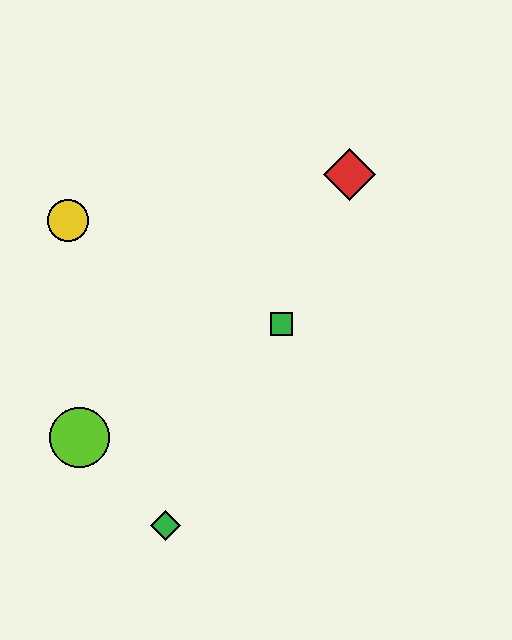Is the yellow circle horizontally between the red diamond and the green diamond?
No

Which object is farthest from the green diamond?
The red diamond is farthest from the green diamond.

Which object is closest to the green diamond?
The lime circle is closest to the green diamond.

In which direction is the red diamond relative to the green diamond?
The red diamond is above the green diamond.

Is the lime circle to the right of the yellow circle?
Yes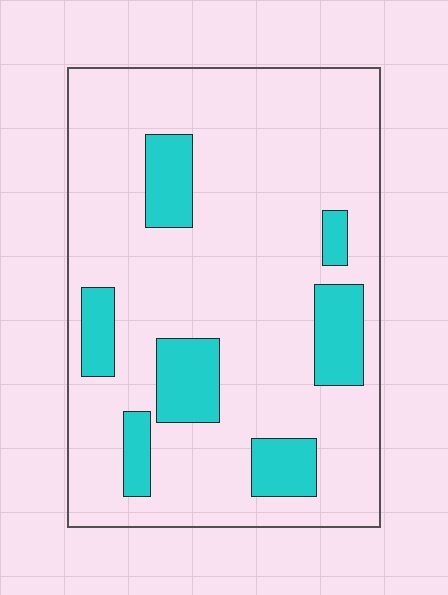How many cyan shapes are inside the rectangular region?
7.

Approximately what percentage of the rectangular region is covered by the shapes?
Approximately 20%.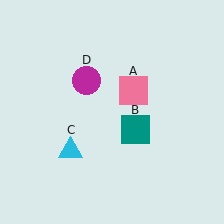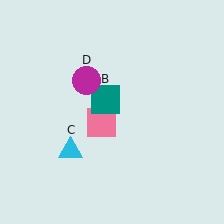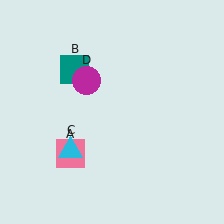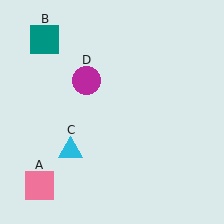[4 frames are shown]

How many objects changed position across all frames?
2 objects changed position: pink square (object A), teal square (object B).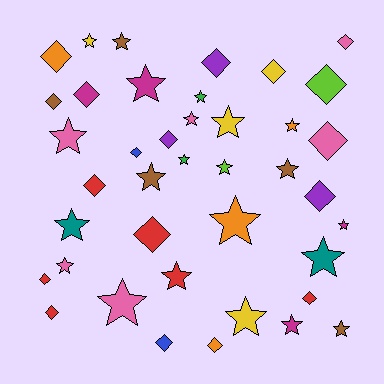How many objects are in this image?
There are 40 objects.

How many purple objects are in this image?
There are 3 purple objects.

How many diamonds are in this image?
There are 18 diamonds.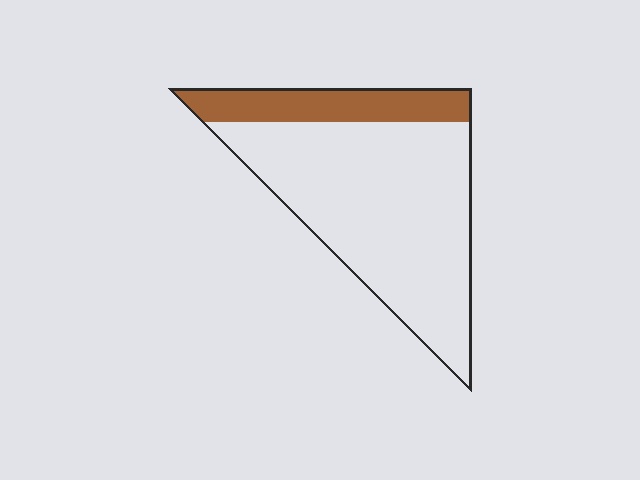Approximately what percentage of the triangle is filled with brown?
Approximately 20%.